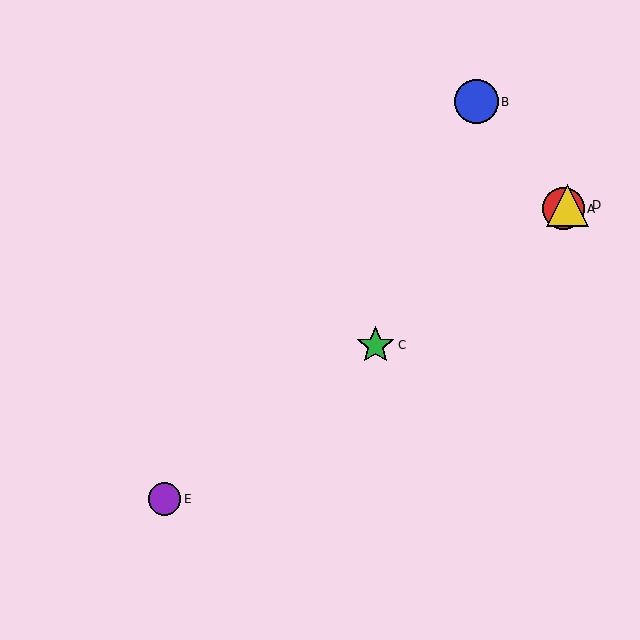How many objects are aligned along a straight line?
4 objects (A, C, D, E) are aligned along a straight line.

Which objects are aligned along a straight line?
Objects A, C, D, E are aligned along a straight line.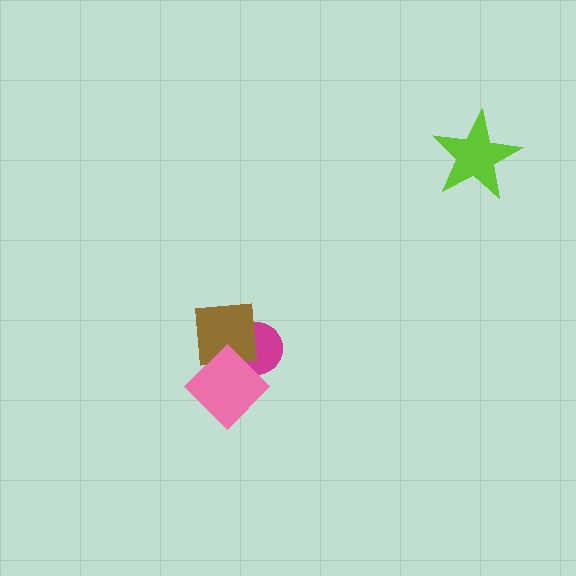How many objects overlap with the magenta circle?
2 objects overlap with the magenta circle.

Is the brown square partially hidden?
Yes, it is partially covered by another shape.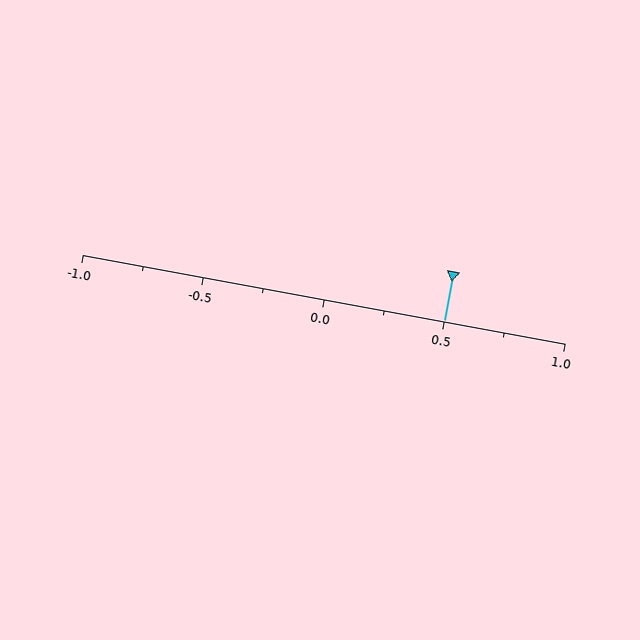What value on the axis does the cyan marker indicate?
The marker indicates approximately 0.5.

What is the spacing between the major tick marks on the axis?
The major ticks are spaced 0.5 apart.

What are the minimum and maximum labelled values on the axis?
The axis runs from -1.0 to 1.0.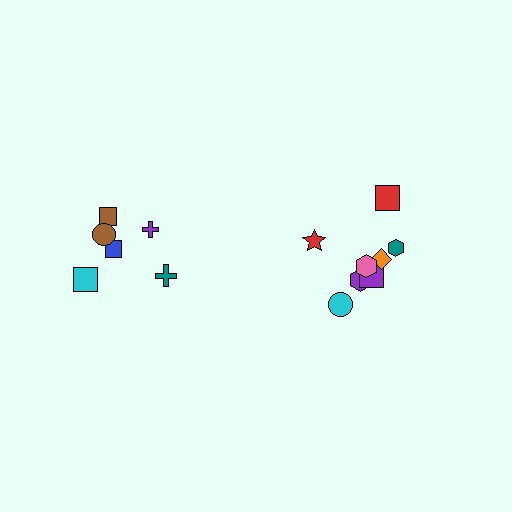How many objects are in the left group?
There are 6 objects.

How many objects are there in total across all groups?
There are 14 objects.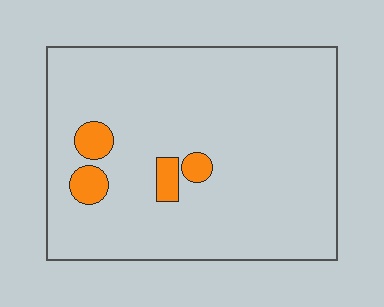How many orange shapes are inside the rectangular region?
4.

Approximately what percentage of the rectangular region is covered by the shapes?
Approximately 5%.